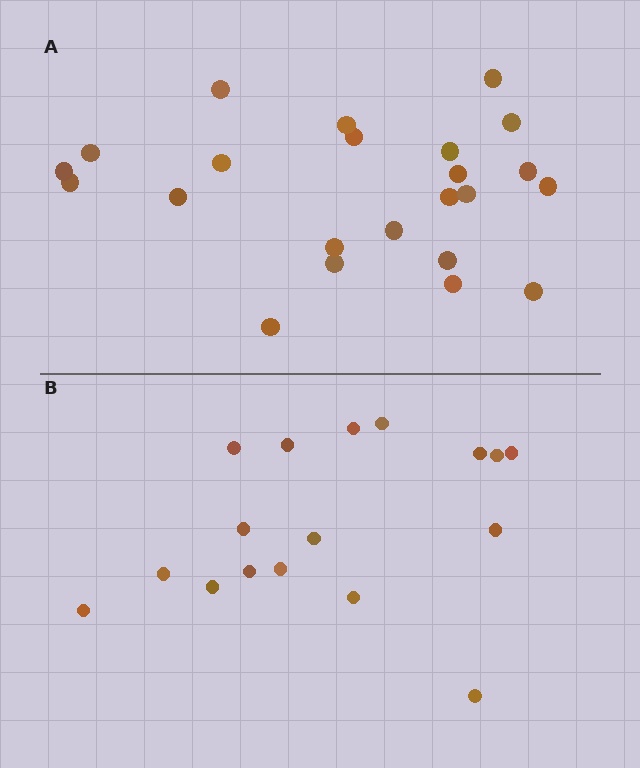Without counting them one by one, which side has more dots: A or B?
Region A (the top region) has more dots.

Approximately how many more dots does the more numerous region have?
Region A has about 6 more dots than region B.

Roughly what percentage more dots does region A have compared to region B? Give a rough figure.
About 35% more.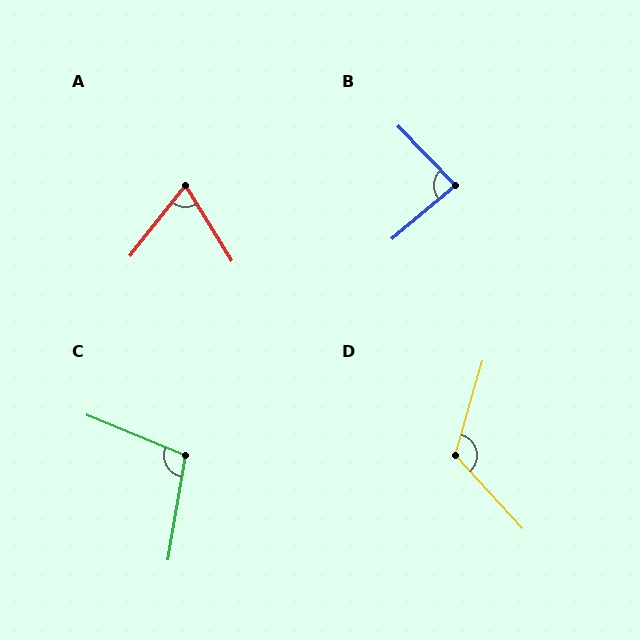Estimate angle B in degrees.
Approximately 86 degrees.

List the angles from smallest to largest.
A (70°), B (86°), C (103°), D (121°).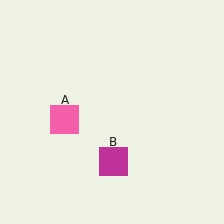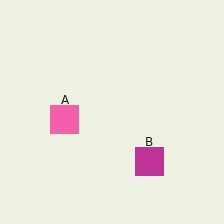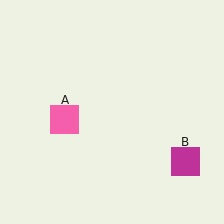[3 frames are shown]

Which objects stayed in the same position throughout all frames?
Pink square (object A) remained stationary.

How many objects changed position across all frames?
1 object changed position: magenta square (object B).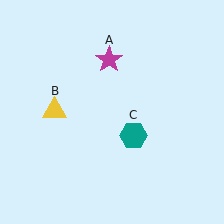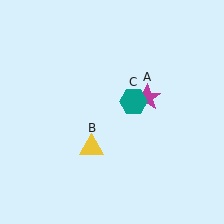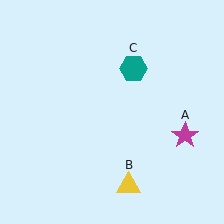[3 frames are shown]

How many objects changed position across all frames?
3 objects changed position: magenta star (object A), yellow triangle (object B), teal hexagon (object C).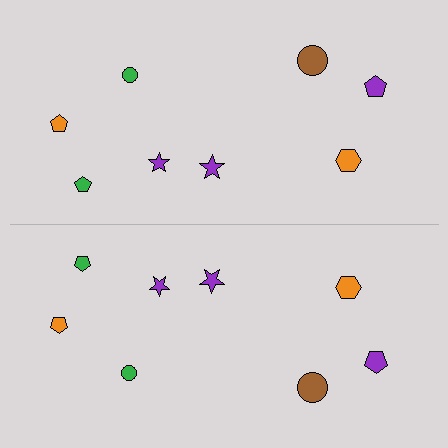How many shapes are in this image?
There are 16 shapes in this image.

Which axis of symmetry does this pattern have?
The pattern has a horizontal axis of symmetry running through the center of the image.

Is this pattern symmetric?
Yes, this pattern has bilateral (reflection) symmetry.